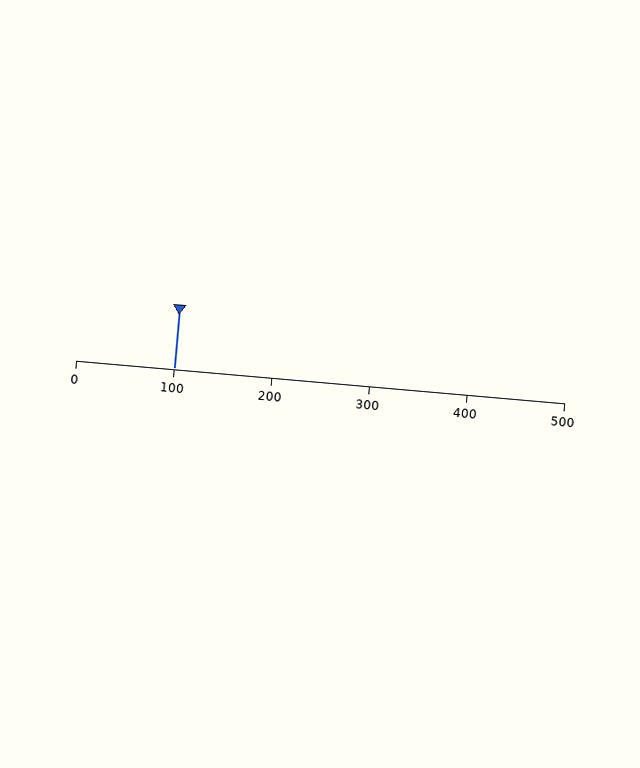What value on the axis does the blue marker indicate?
The marker indicates approximately 100.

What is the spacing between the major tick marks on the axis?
The major ticks are spaced 100 apart.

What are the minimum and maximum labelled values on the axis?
The axis runs from 0 to 500.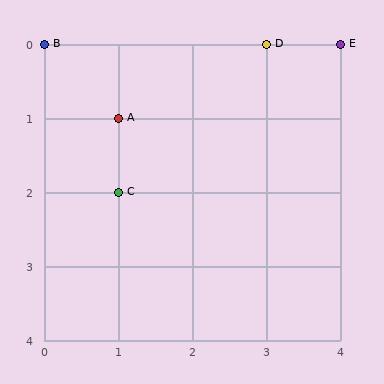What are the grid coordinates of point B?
Point B is at grid coordinates (0, 0).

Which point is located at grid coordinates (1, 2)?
Point C is at (1, 2).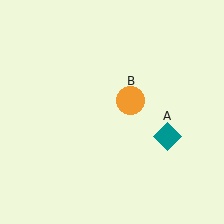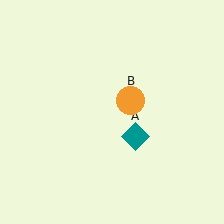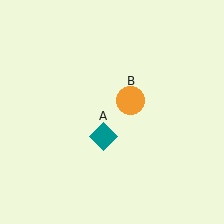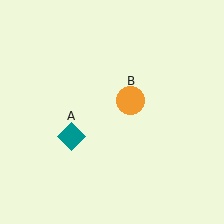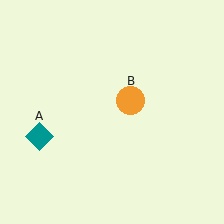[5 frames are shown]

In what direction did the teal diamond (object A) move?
The teal diamond (object A) moved left.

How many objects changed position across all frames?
1 object changed position: teal diamond (object A).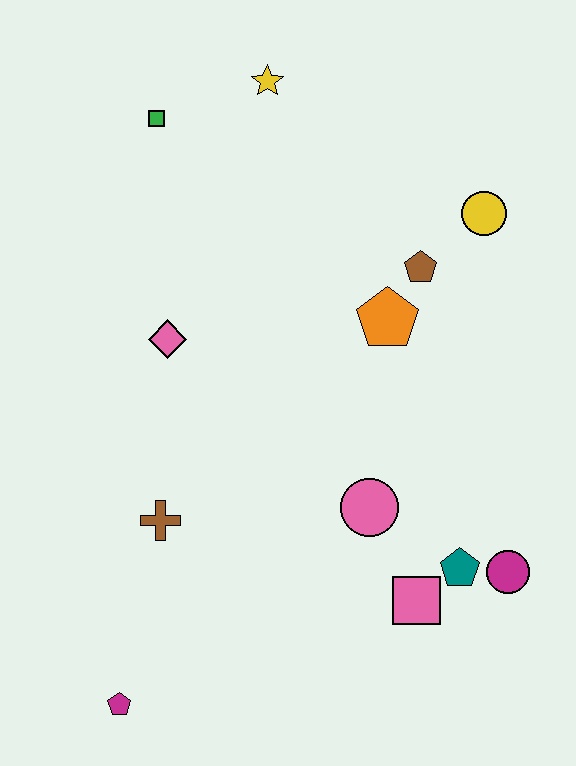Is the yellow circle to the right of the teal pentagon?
Yes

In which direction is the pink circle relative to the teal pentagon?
The pink circle is to the left of the teal pentagon.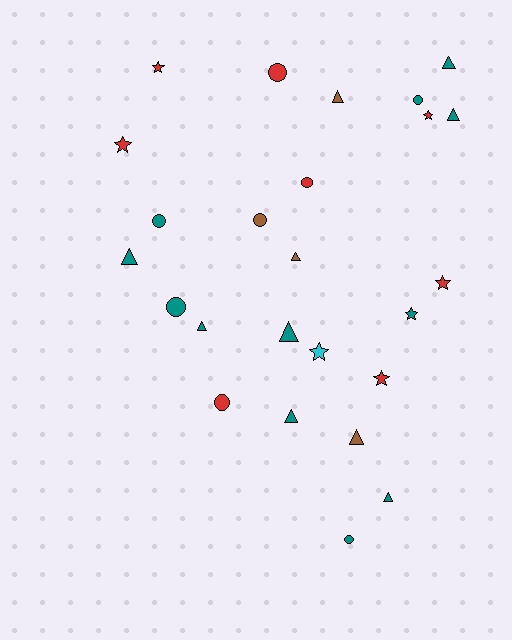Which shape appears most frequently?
Triangle, with 10 objects.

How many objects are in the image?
There are 25 objects.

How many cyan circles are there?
There are no cyan circles.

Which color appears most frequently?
Teal, with 12 objects.